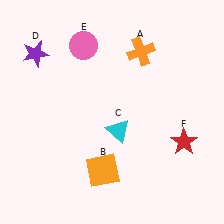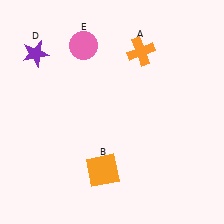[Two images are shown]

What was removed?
The red star (F), the cyan triangle (C) were removed in Image 2.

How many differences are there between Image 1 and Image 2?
There are 2 differences between the two images.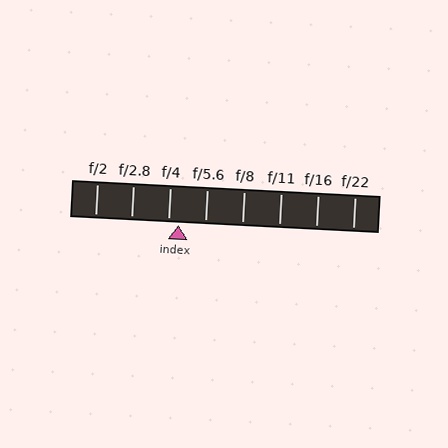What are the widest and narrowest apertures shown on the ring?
The widest aperture shown is f/2 and the narrowest is f/22.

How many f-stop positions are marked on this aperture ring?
There are 8 f-stop positions marked.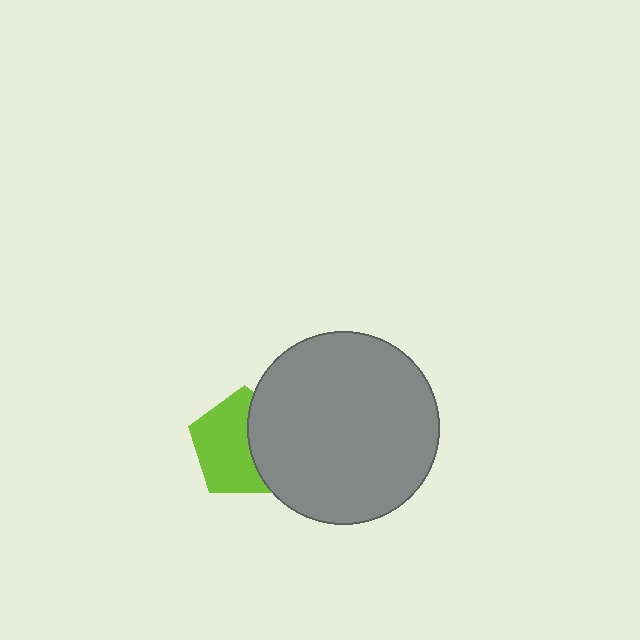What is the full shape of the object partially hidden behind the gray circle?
The partially hidden object is a lime pentagon.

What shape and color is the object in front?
The object in front is a gray circle.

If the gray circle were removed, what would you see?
You would see the complete lime pentagon.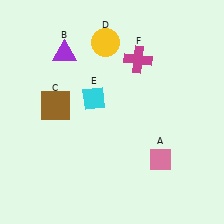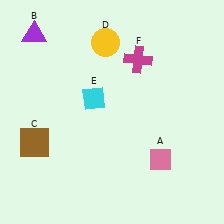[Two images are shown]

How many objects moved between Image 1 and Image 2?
2 objects moved between the two images.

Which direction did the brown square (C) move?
The brown square (C) moved down.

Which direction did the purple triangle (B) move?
The purple triangle (B) moved left.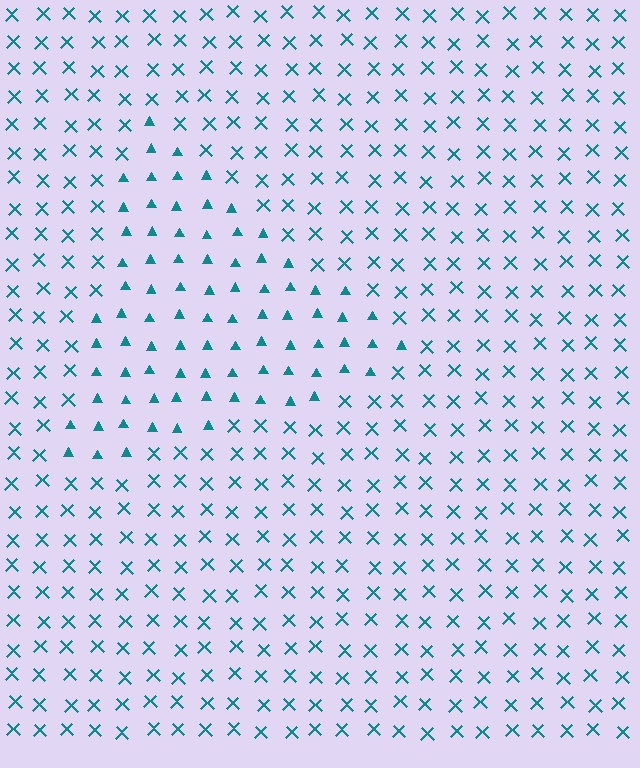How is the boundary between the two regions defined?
The boundary is defined by a change in element shape: triangles inside vs. X marks outside. All elements share the same color and spacing.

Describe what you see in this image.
The image is filled with small teal elements arranged in a uniform grid. A triangle-shaped region contains triangles, while the surrounding area contains X marks. The boundary is defined purely by the change in element shape.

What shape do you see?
I see a triangle.